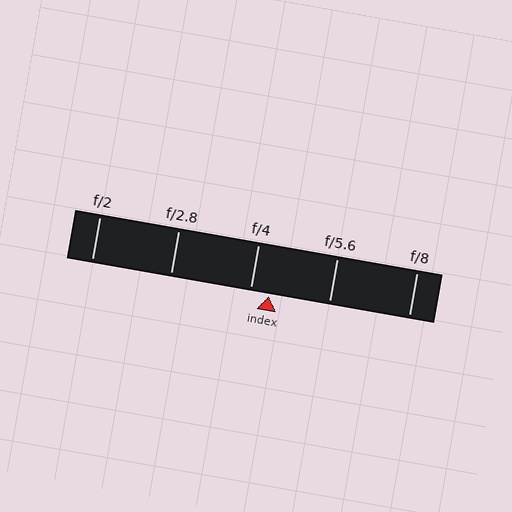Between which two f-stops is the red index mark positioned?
The index mark is between f/4 and f/5.6.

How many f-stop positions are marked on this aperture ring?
There are 5 f-stop positions marked.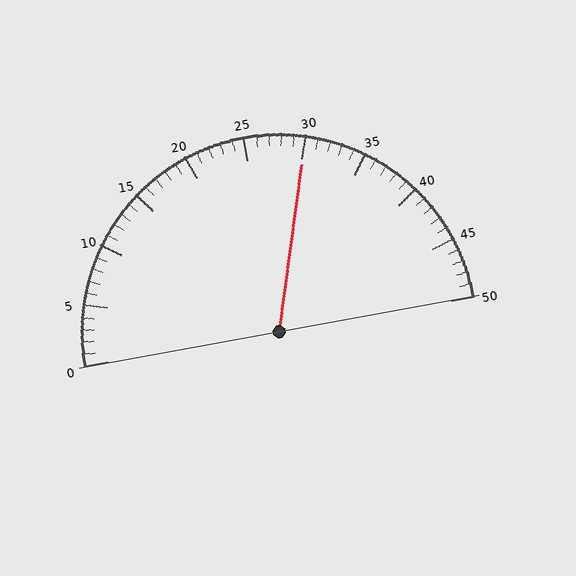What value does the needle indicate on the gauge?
The needle indicates approximately 30.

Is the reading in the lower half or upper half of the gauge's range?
The reading is in the upper half of the range (0 to 50).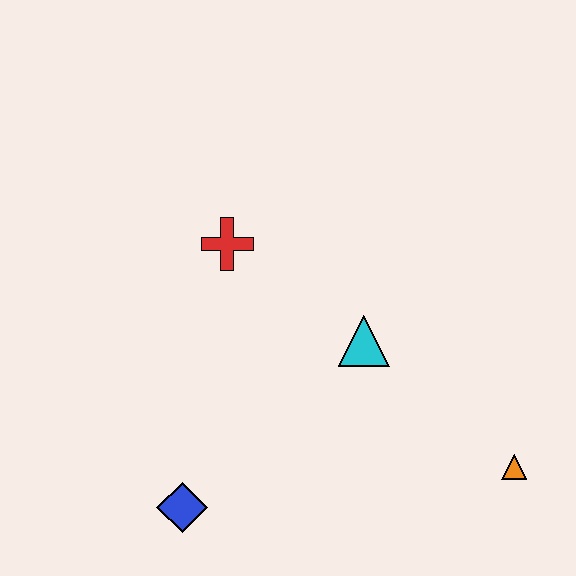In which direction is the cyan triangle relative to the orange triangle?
The cyan triangle is to the left of the orange triangle.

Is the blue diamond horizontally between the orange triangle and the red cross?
No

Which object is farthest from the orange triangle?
The red cross is farthest from the orange triangle.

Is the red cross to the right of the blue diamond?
Yes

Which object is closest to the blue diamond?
The cyan triangle is closest to the blue diamond.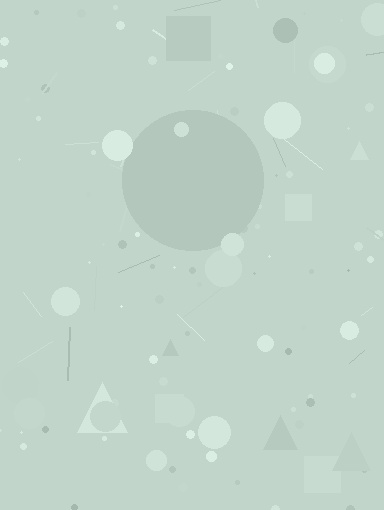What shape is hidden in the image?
A circle is hidden in the image.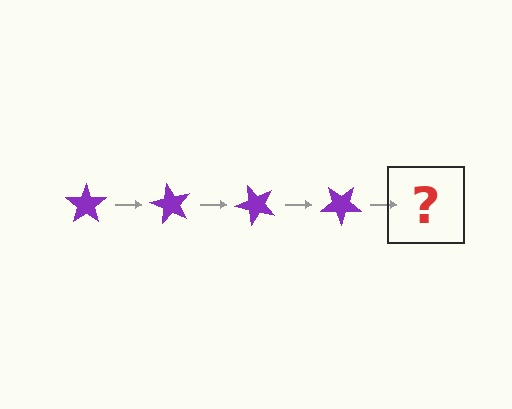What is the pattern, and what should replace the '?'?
The pattern is that the star rotates 60 degrees each step. The '?' should be a purple star rotated 240 degrees.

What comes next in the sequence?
The next element should be a purple star rotated 240 degrees.